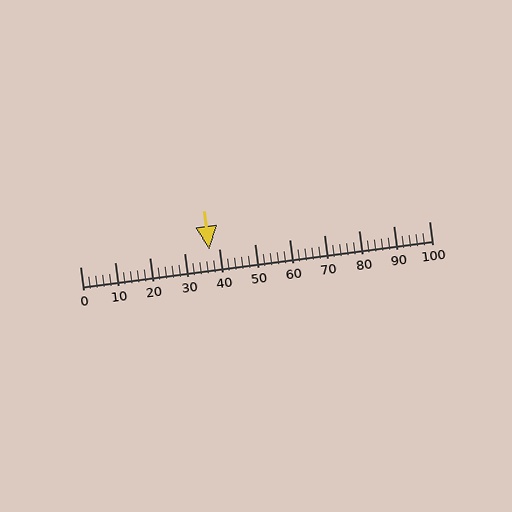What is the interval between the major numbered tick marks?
The major tick marks are spaced 10 units apart.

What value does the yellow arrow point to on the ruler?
The yellow arrow points to approximately 37.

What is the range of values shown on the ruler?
The ruler shows values from 0 to 100.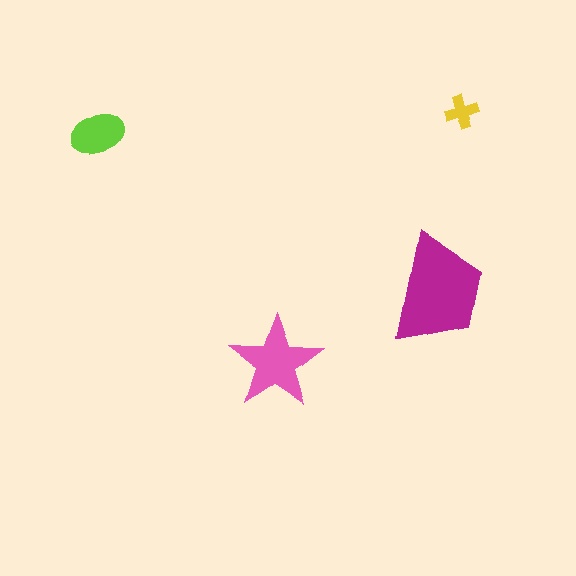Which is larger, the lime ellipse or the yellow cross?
The lime ellipse.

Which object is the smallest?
The yellow cross.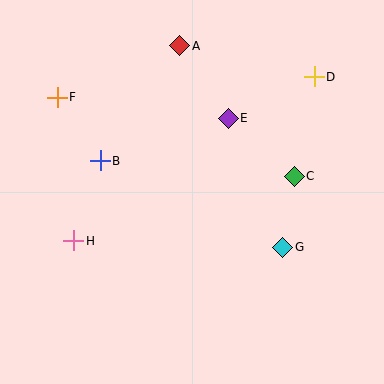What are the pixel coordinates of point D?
Point D is at (314, 77).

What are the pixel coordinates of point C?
Point C is at (294, 176).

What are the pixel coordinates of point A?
Point A is at (180, 46).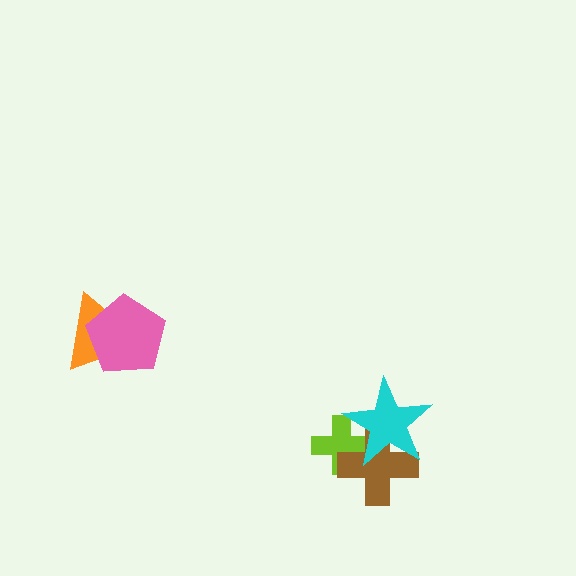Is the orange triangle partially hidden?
Yes, it is partially covered by another shape.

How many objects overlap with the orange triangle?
1 object overlaps with the orange triangle.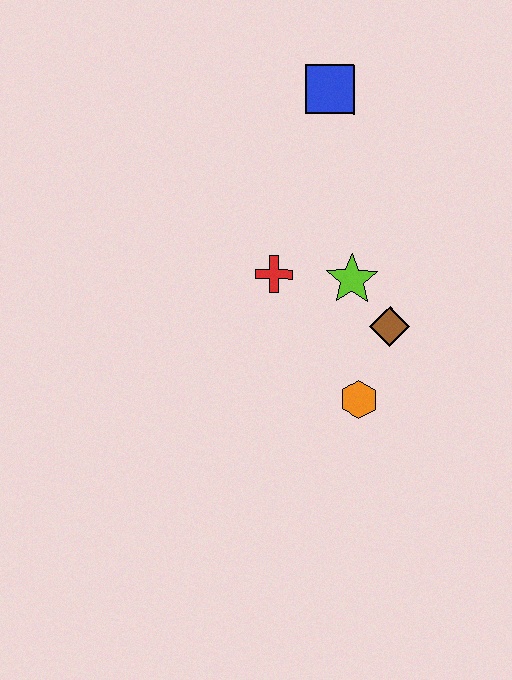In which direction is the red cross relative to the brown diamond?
The red cross is to the left of the brown diamond.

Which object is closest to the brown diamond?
The lime star is closest to the brown diamond.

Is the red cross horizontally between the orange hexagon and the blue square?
No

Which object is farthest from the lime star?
The blue square is farthest from the lime star.